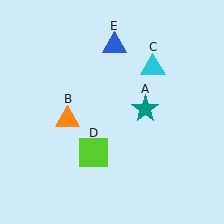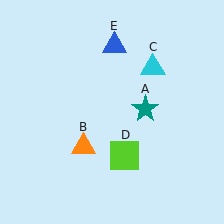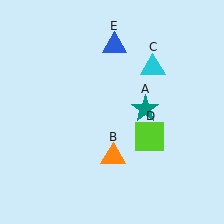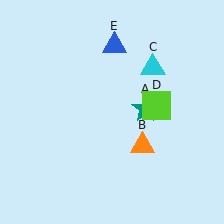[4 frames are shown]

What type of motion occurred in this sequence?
The orange triangle (object B), lime square (object D) rotated counterclockwise around the center of the scene.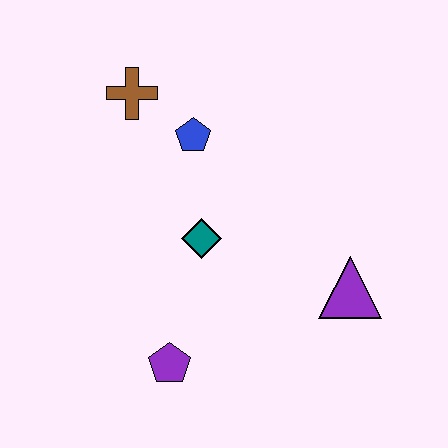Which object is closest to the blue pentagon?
The brown cross is closest to the blue pentagon.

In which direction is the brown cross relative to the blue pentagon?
The brown cross is to the left of the blue pentagon.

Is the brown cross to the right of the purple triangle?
No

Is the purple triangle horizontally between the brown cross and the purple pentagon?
No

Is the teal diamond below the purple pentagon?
No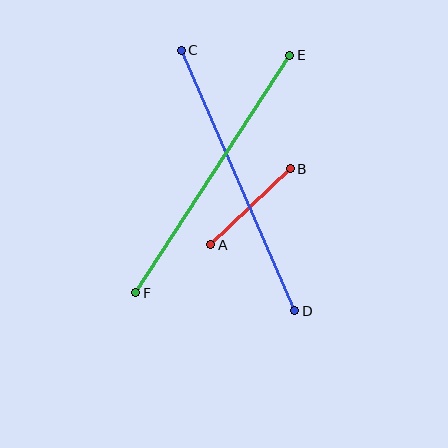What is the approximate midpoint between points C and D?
The midpoint is at approximately (238, 180) pixels.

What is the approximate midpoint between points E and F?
The midpoint is at approximately (213, 174) pixels.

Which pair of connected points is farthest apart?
Points C and D are farthest apart.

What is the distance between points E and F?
The distance is approximately 283 pixels.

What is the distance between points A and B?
The distance is approximately 110 pixels.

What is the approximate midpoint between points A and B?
The midpoint is at approximately (250, 207) pixels.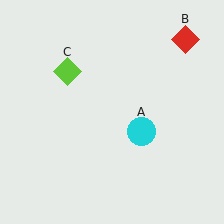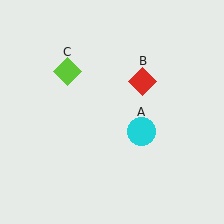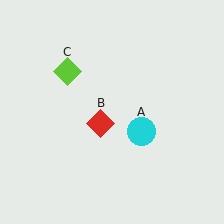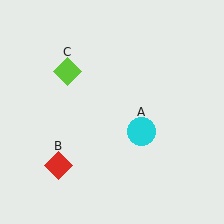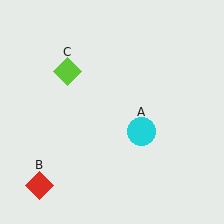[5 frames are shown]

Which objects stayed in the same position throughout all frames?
Cyan circle (object A) and lime diamond (object C) remained stationary.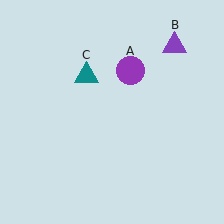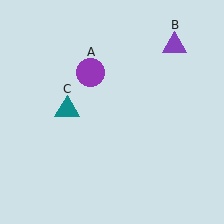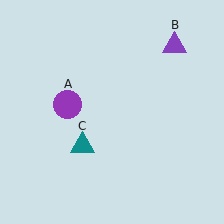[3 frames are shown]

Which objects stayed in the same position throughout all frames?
Purple triangle (object B) remained stationary.